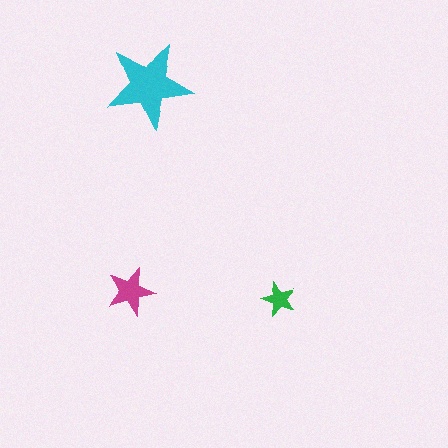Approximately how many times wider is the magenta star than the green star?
About 1.5 times wider.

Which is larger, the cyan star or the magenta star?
The cyan one.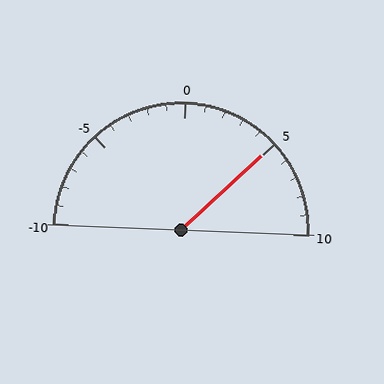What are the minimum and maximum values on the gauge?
The gauge ranges from -10 to 10.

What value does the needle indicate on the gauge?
The needle indicates approximately 5.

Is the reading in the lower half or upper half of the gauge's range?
The reading is in the upper half of the range (-10 to 10).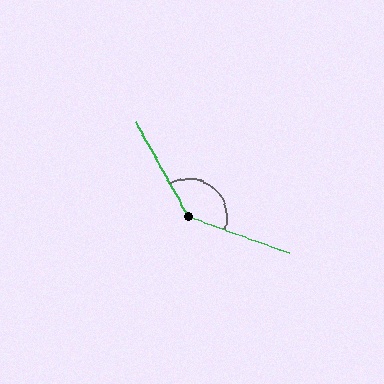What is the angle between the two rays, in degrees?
Approximately 139 degrees.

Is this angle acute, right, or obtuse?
It is obtuse.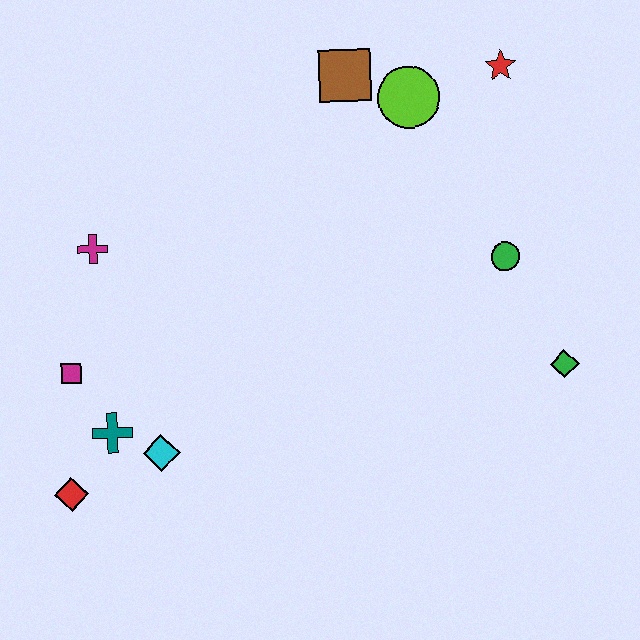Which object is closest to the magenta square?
The teal cross is closest to the magenta square.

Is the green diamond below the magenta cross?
Yes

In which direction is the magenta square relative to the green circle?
The magenta square is to the left of the green circle.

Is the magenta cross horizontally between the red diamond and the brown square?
Yes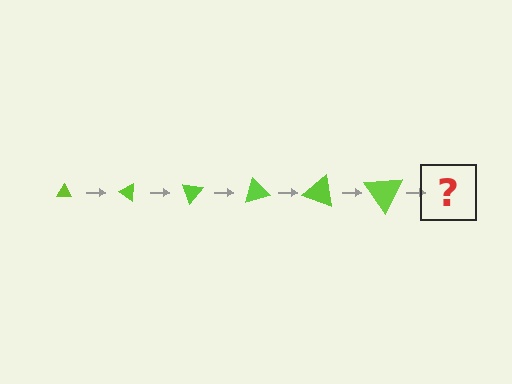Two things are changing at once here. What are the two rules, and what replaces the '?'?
The two rules are that the triangle grows larger each step and it rotates 35 degrees each step. The '?' should be a triangle, larger than the previous one and rotated 210 degrees from the start.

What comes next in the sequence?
The next element should be a triangle, larger than the previous one and rotated 210 degrees from the start.